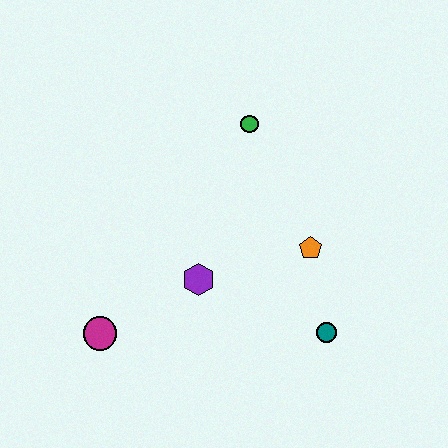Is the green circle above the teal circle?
Yes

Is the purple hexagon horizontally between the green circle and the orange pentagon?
No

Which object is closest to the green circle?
The orange pentagon is closest to the green circle.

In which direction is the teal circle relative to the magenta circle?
The teal circle is to the right of the magenta circle.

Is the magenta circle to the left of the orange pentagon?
Yes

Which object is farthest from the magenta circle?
The green circle is farthest from the magenta circle.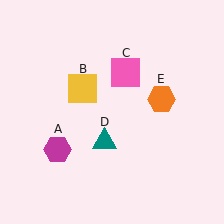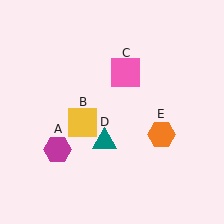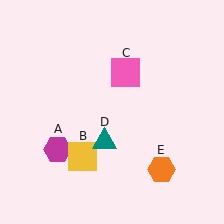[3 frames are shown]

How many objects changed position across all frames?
2 objects changed position: yellow square (object B), orange hexagon (object E).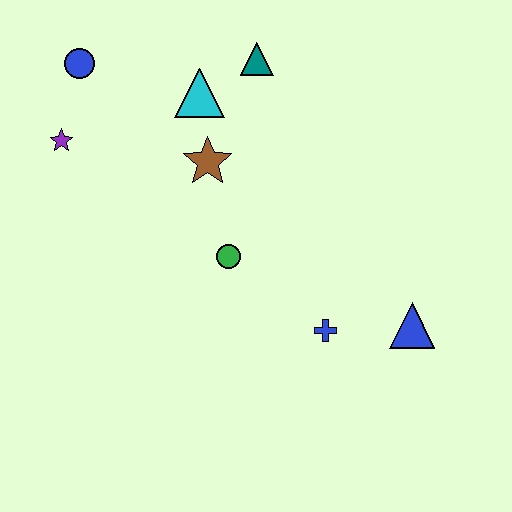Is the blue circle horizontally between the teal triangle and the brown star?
No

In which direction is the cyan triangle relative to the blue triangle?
The cyan triangle is above the blue triangle.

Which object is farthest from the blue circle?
The blue triangle is farthest from the blue circle.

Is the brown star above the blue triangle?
Yes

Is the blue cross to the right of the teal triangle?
Yes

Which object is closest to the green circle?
The brown star is closest to the green circle.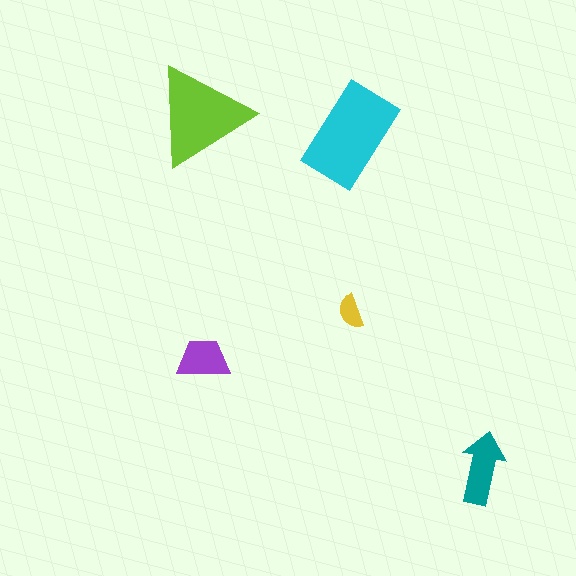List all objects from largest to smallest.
The cyan rectangle, the lime triangle, the teal arrow, the purple trapezoid, the yellow semicircle.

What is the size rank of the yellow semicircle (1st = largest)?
5th.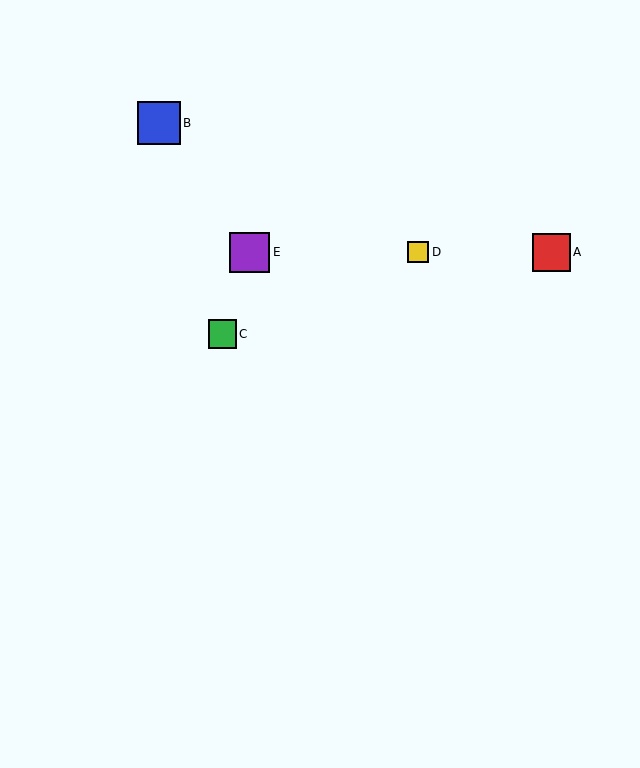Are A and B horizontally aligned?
No, A is at y≈252 and B is at y≈123.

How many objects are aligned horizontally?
3 objects (A, D, E) are aligned horizontally.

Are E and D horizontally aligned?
Yes, both are at y≈252.